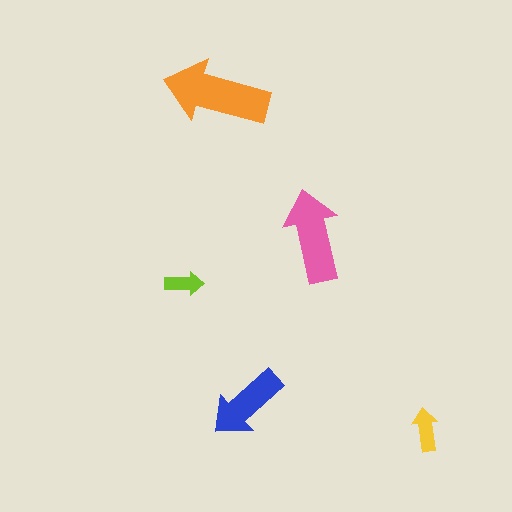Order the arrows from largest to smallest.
the orange one, the pink one, the blue one, the yellow one, the lime one.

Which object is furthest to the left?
The lime arrow is leftmost.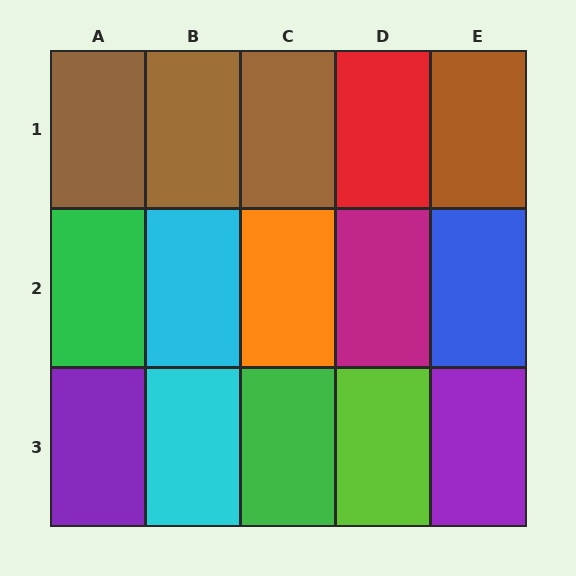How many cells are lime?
1 cell is lime.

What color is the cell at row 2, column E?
Blue.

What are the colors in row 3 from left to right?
Purple, cyan, green, lime, purple.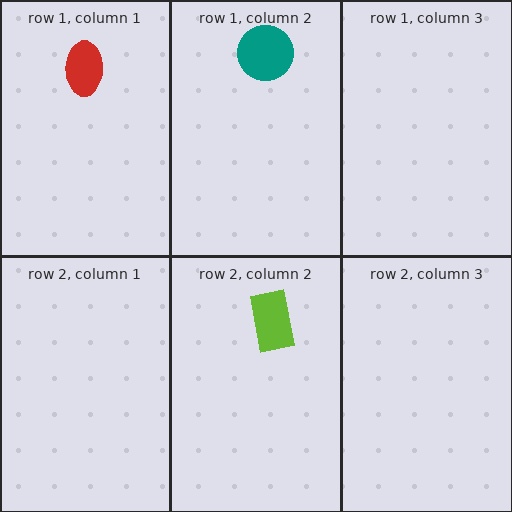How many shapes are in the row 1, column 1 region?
1.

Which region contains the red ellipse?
The row 1, column 1 region.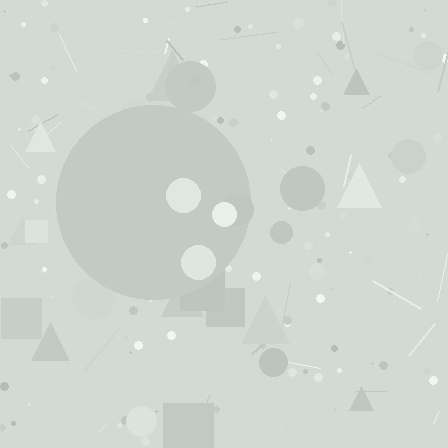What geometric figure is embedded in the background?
A circle is embedded in the background.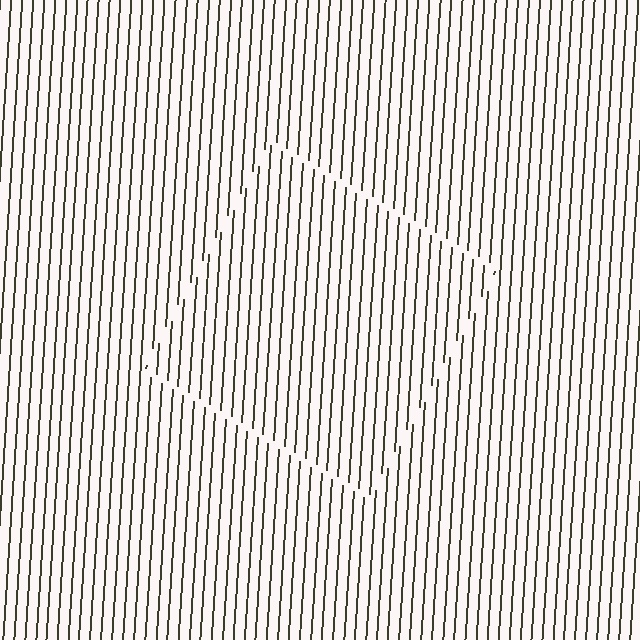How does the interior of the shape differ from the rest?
The interior of the shape contains the same grating, shifted by half a period — the contour is defined by the phase discontinuity where line-ends from the inner and outer gratings abut.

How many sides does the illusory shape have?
4 sides — the line-ends trace a square.